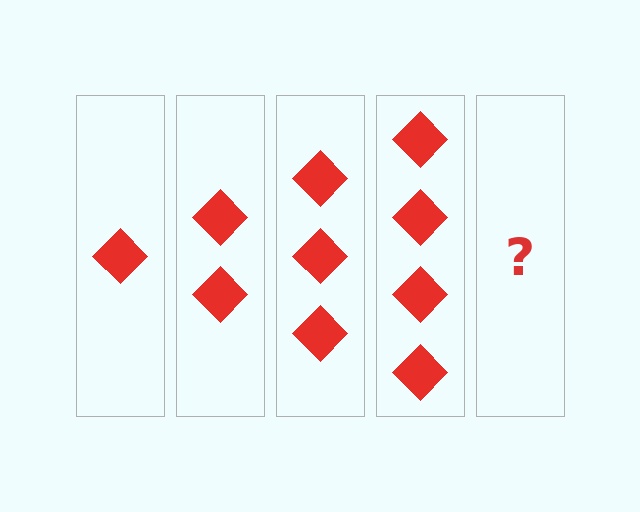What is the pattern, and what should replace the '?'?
The pattern is that each step adds one more diamond. The '?' should be 5 diamonds.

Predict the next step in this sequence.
The next step is 5 diamonds.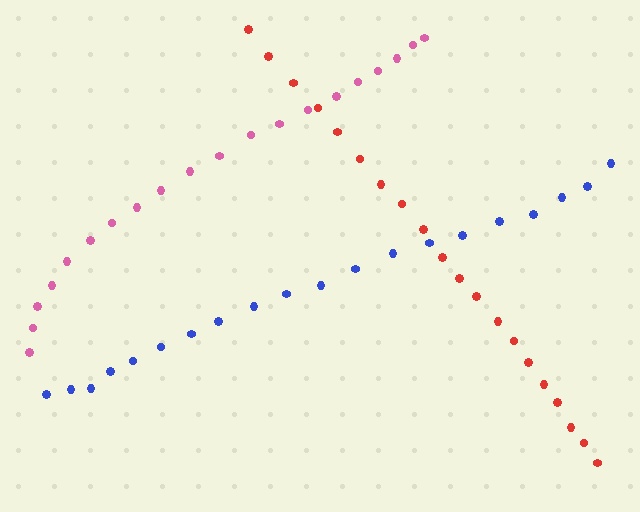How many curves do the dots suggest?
There are 3 distinct paths.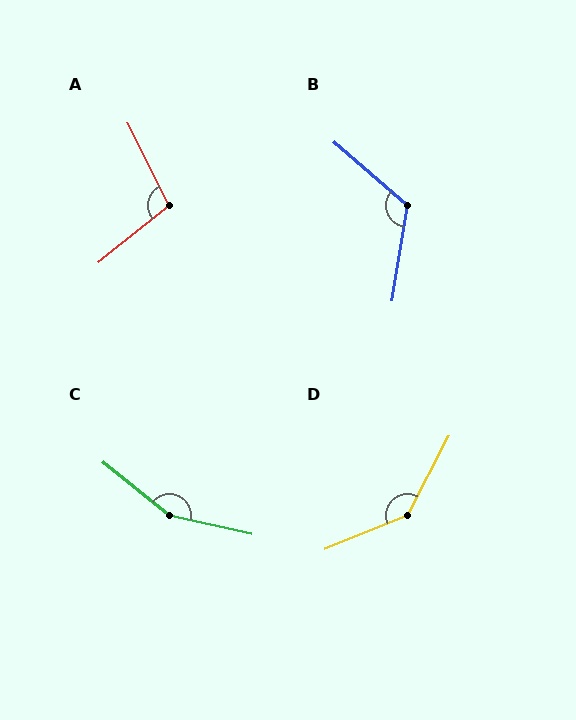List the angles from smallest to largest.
A (102°), B (121°), D (140°), C (154°).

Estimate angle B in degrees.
Approximately 121 degrees.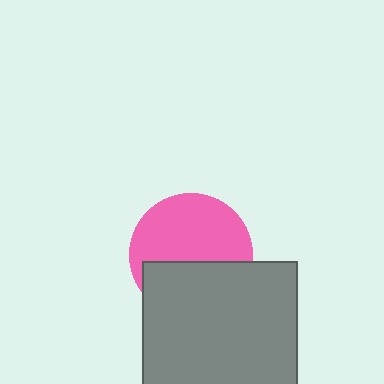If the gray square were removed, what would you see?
You would see the complete pink circle.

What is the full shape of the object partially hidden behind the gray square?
The partially hidden object is a pink circle.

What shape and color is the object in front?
The object in front is a gray square.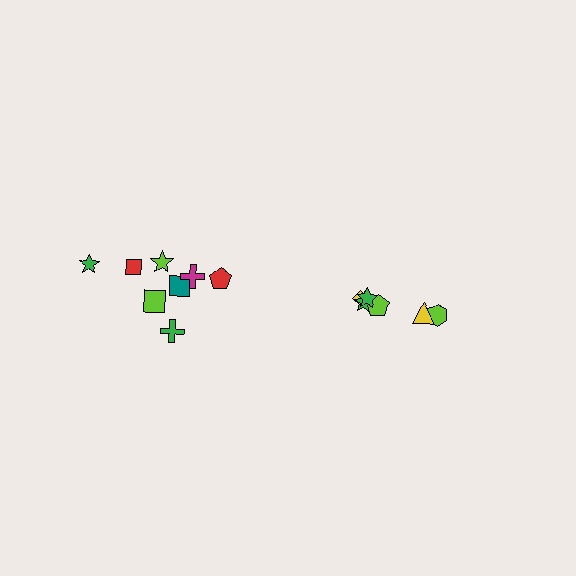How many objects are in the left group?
There are 8 objects.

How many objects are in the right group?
There are 6 objects.